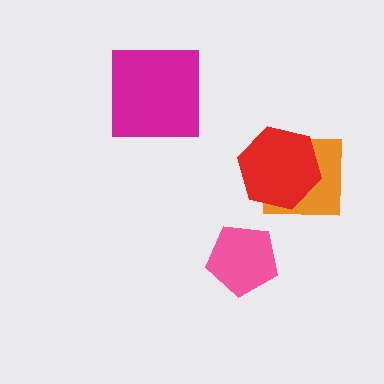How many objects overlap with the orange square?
1 object overlaps with the orange square.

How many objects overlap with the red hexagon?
1 object overlaps with the red hexagon.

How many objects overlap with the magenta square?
0 objects overlap with the magenta square.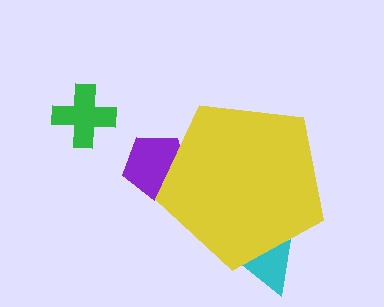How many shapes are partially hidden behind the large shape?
2 shapes are partially hidden.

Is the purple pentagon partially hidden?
Yes, the purple pentagon is partially hidden behind the yellow pentagon.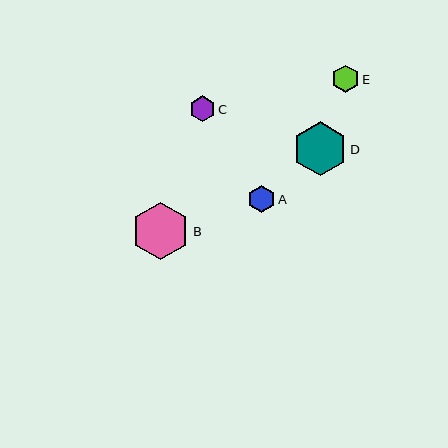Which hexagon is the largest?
Hexagon B is the largest with a size of approximately 58 pixels.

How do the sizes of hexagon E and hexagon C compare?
Hexagon E and hexagon C are approximately the same size.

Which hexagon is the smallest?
Hexagon C is the smallest with a size of approximately 26 pixels.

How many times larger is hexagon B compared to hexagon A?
Hexagon B is approximately 2.1 times the size of hexagon A.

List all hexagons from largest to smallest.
From largest to smallest: B, D, E, A, C.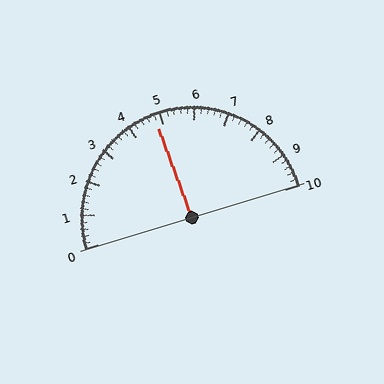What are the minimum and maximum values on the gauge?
The gauge ranges from 0 to 10.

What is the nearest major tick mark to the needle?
The nearest major tick mark is 5.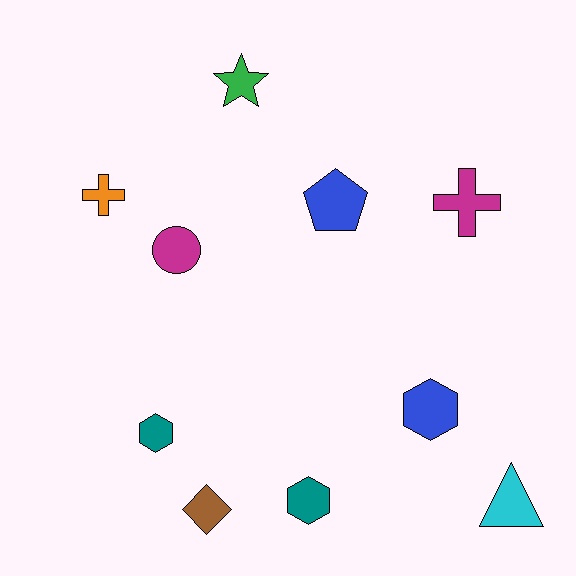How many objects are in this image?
There are 10 objects.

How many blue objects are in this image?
There are 2 blue objects.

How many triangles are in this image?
There is 1 triangle.